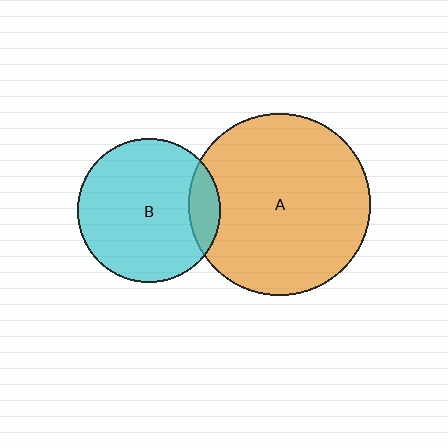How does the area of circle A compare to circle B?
Approximately 1.6 times.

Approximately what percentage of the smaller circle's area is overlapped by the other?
Approximately 15%.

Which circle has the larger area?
Circle A (orange).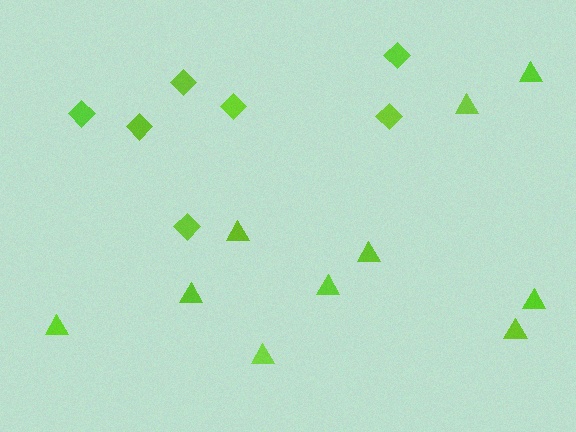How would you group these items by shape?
There are 2 groups: one group of triangles (10) and one group of diamonds (7).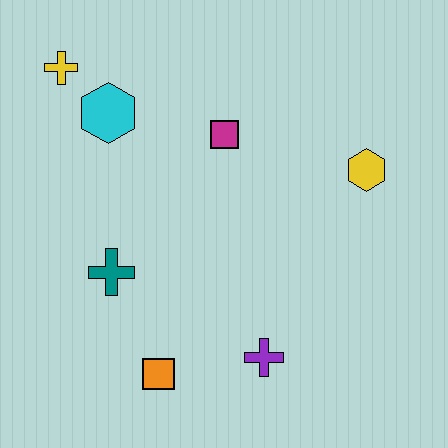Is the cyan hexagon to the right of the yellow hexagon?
No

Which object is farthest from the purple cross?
The yellow cross is farthest from the purple cross.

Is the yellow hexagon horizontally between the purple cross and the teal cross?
No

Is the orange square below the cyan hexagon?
Yes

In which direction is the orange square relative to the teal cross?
The orange square is below the teal cross.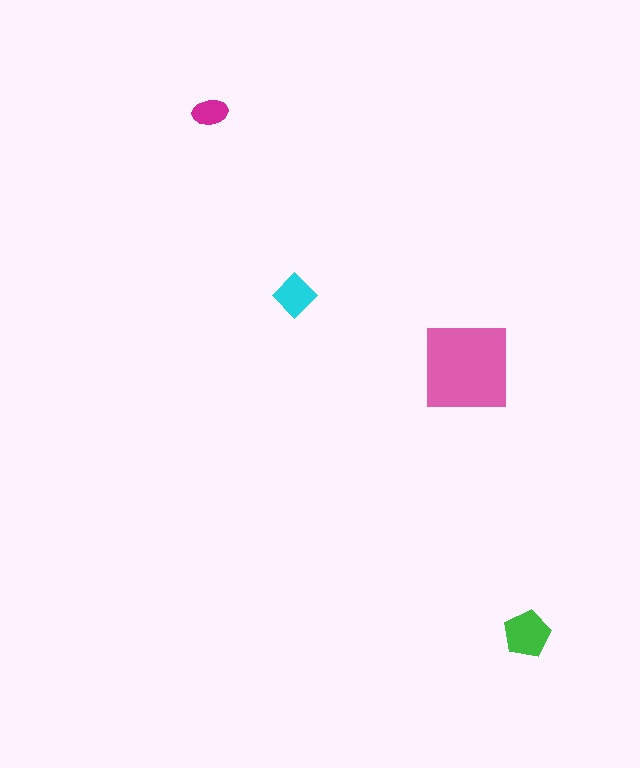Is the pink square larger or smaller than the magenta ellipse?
Larger.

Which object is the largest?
The pink square.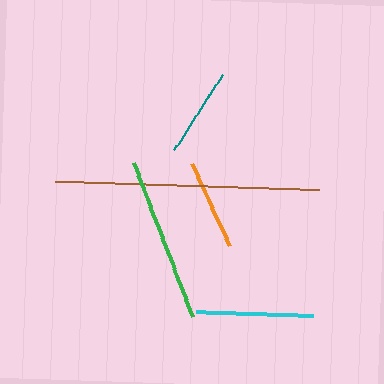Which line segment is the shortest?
The teal line is the shortest at approximately 90 pixels.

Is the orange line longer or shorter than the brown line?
The brown line is longer than the orange line.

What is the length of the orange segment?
The orange segment is approximately 91 pixels long.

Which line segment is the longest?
The brown line is the longest at approximately 264 pixels.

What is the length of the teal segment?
The teal segment is approximately 90 pixels long.